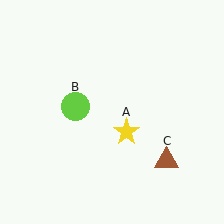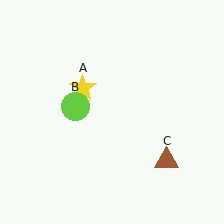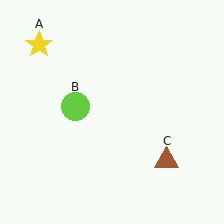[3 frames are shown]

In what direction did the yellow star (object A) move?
The yellow star (object A) moved up and to the left.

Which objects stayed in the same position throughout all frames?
Lime circle (object B) and brown triangle (object C) remained stationary.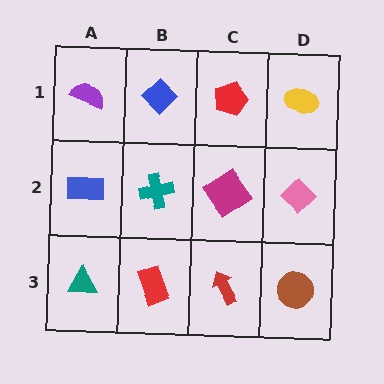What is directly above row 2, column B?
A blue diamond.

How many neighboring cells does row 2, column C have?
4.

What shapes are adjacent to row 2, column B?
A blue diamond (row 1, column B), a red rectangle (row 3, column B), a blue rectangle (row 2, column A), a magenta diamond (row 2, column C).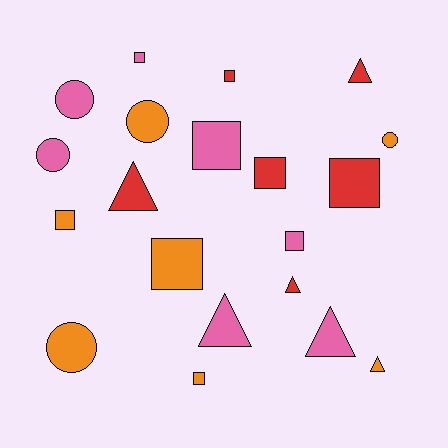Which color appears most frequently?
Pink, with 7 objects.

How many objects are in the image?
There are 20 objects.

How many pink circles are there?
There are 2 pink circles.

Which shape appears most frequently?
Square, with 9 objects.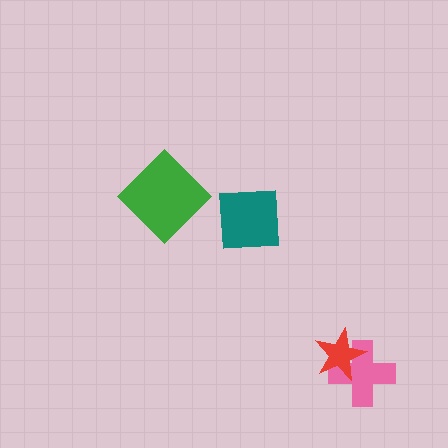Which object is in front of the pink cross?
The red star is in front of the pink cross.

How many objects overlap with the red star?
1 object overlaps with the red star.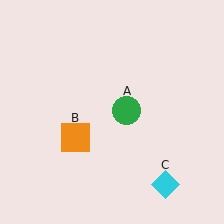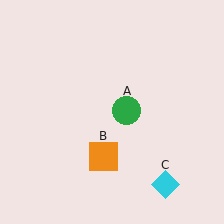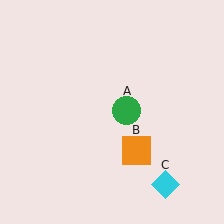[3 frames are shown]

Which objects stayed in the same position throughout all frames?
Green circle (object A) and cyan diamond (object C) remained stationary.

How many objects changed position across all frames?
1 object changed position: orange square (object B).